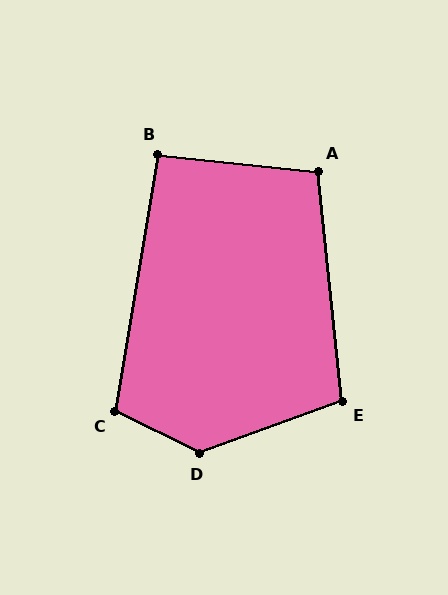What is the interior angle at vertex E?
Approximately 104 degrees (obtuse).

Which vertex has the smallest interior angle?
B, at approximately 93 degrees.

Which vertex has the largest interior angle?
D, at approximately 134 degrees.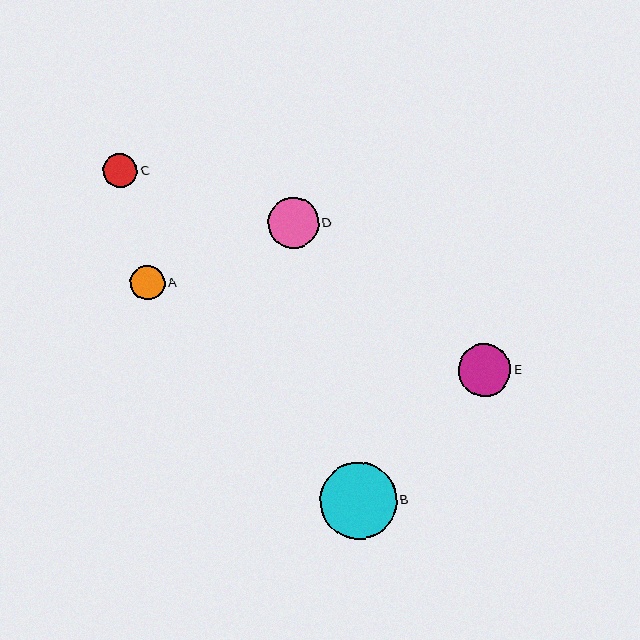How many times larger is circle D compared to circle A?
Circle D is approximately 1.5 times the size of circle A.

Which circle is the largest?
Circle B is the largest with a size of approximately 76 pixels.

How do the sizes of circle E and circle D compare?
Circle E and circle D are approximately the same size.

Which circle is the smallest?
Circle C is the smallest with a size of approximately 34 pixels.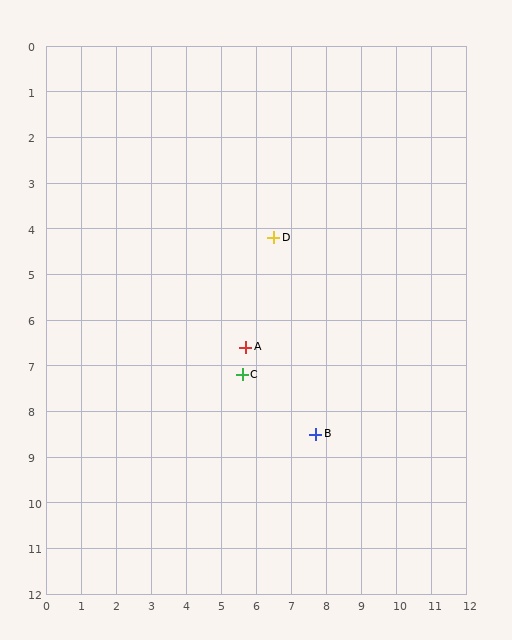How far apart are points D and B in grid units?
Points D and B are about 4.5 grid units apart.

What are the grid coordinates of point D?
Point D is at approximately (6.5, 4.2).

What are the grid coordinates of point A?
Point A is at approximately (5.7, 6.6).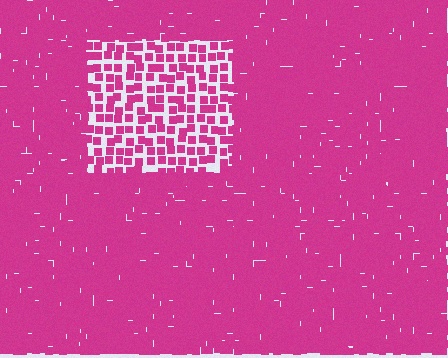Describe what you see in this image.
The image contains small magenta elements arranged at two different densities. A rectangle-shaped region is visible where the elements are less densely packed than the surrounding area.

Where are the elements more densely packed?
The elements are more densely packed outside the rectangle boundary.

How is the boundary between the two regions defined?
The boundary is defined by a change in element density (approximately 2.4x ratio). All elements are the same color, size, and shape.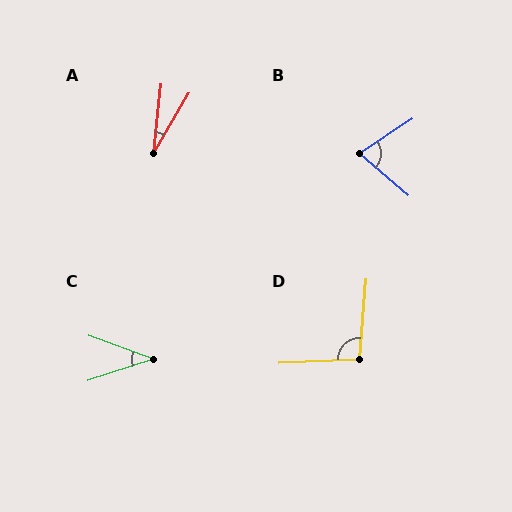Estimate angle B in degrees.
Approximately 74 degrees.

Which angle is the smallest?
A, at approximately 24 degrees.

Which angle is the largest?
D, at approximately 97 degrees.